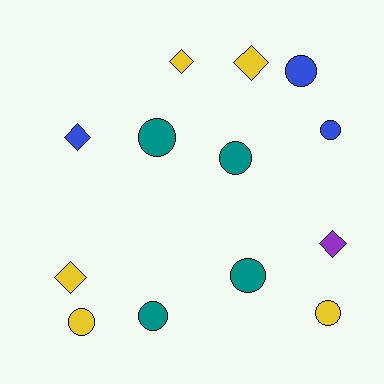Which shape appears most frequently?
Circle, with 8 objects.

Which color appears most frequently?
Yellow, with 5 objects.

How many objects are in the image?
There are 13 objects.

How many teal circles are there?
There are 4 teal circles.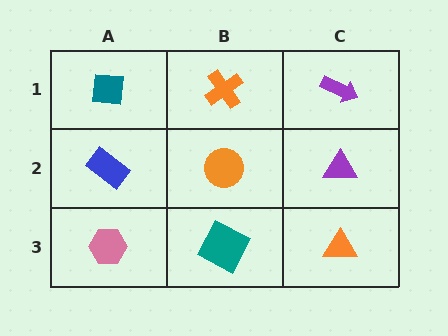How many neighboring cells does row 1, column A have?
2.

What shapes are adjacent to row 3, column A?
A blue rectangle (row 2, column A), a teal square (row 3, column B).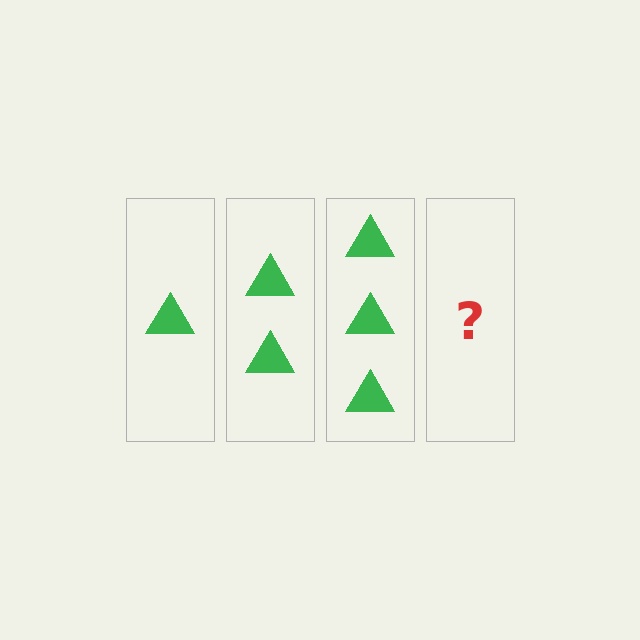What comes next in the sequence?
The next element should be 4 triangles.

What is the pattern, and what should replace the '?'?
The pattern is that each step adds one more triangle. The '?' should be 4 triangles.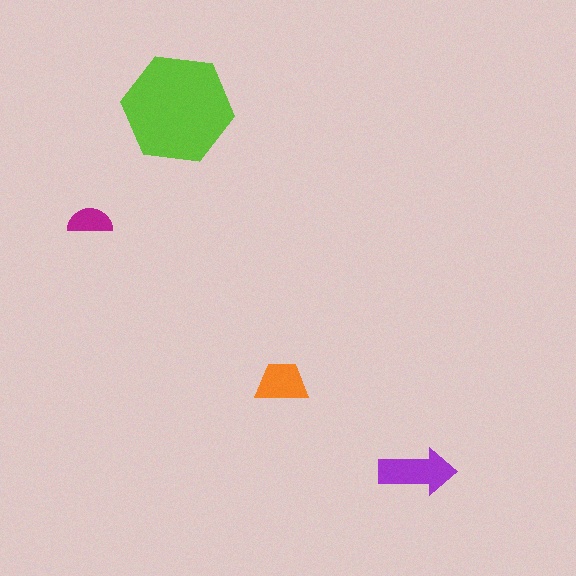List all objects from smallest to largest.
The magenta semicircle, the orange trapezoid, the purple arrow, the lime hexagon.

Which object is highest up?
The lime hexagon is topmost.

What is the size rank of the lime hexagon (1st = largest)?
1st.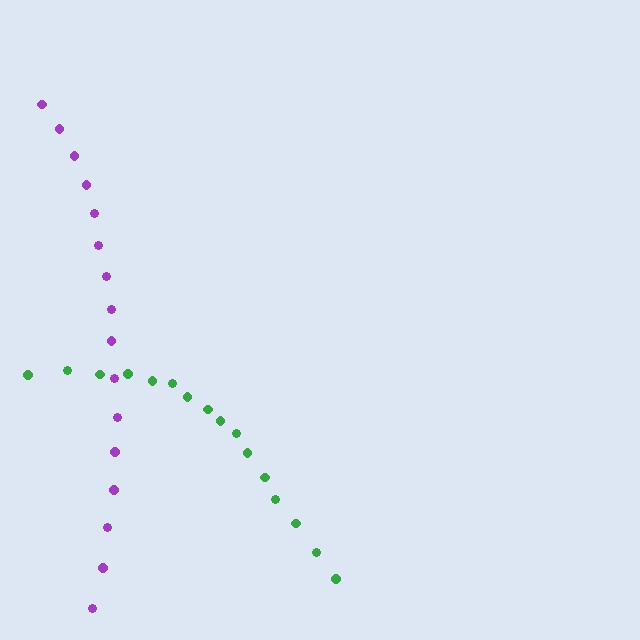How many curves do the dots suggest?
There are 2 distinct paths.